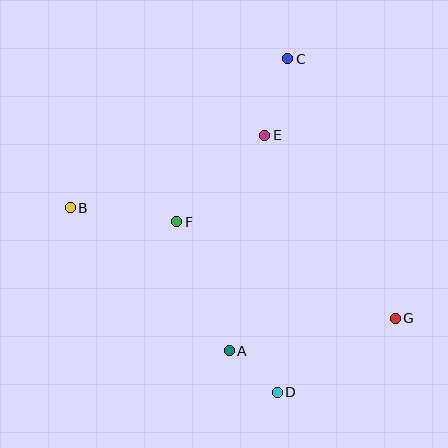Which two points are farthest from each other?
Points B and G are farthest from each other.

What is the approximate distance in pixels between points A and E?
The distance between A and E is approximately 218 pixels.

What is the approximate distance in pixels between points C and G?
The distance between C and G is approximately 281 pixels.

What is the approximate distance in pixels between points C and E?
The distance between C and E is approximately 80 pixels.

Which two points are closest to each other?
Points A and D are closest to each other.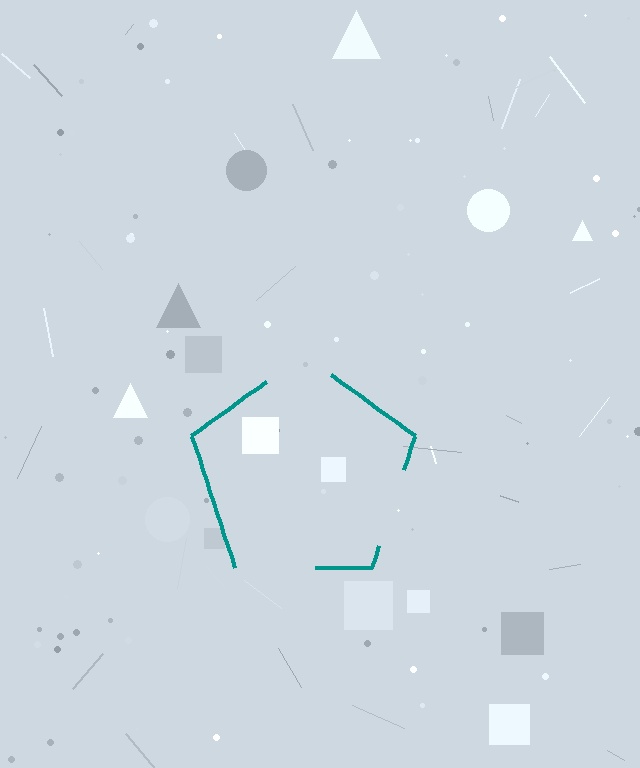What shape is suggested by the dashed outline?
The dashed outline suggests a pentagon.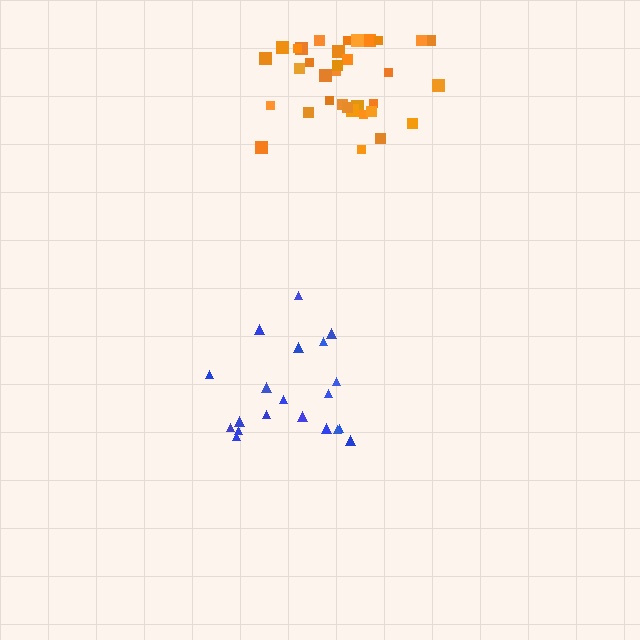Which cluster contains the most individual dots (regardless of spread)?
Orange (34).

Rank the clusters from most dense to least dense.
orange, blue.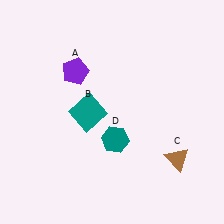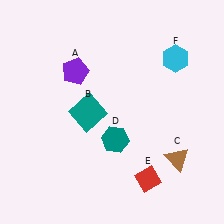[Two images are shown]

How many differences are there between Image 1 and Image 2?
There are 2 differences between the two images.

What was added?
A red diamond (E), a cyan hexagon (F) were added in Image 2.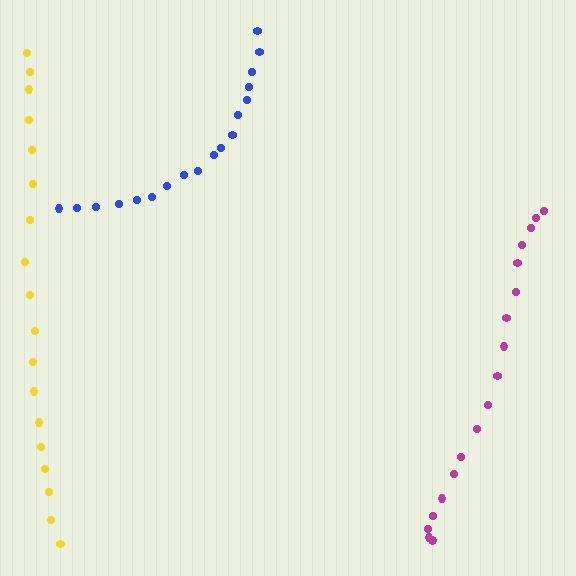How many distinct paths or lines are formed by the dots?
There are 3 distinct paths.